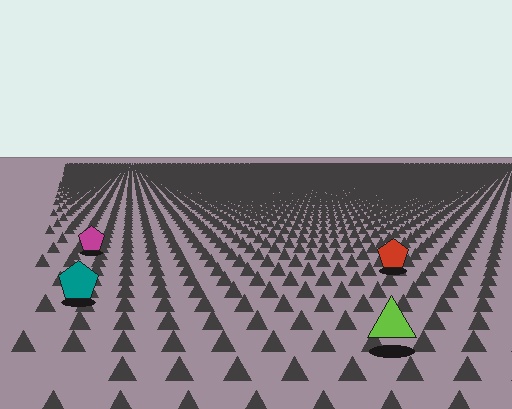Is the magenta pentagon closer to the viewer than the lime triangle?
No. The lime triangle is closer — you can tell from the texture gradient: the ground texture is coarser near it.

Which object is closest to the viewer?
The lime triangle is closest. The texture marks near it are larger and more spread out.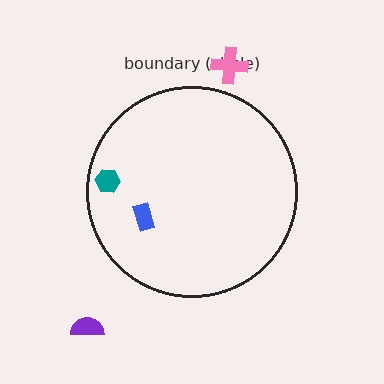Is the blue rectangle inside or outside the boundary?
Inside.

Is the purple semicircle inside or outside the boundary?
Outside.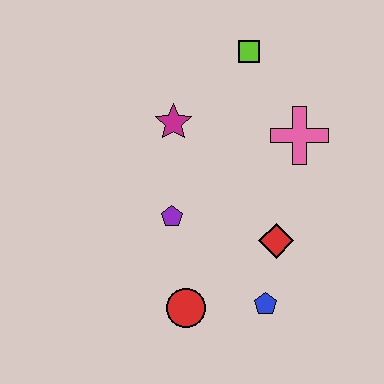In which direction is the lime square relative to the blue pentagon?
The lime square is above the blue pentagon.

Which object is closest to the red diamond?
The blue pentagon is closest to the red diamond.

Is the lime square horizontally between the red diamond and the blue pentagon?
No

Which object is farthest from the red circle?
The lime square is farthest from the red circle.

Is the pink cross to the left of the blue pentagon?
No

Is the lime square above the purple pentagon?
Yes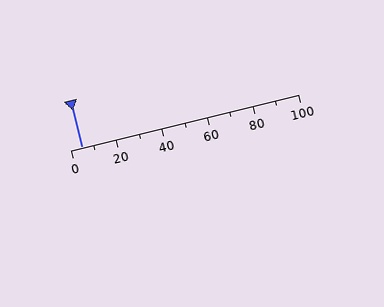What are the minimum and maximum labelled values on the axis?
The axis runs from 0 to 100.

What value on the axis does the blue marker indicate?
The marker indicates approximately 5.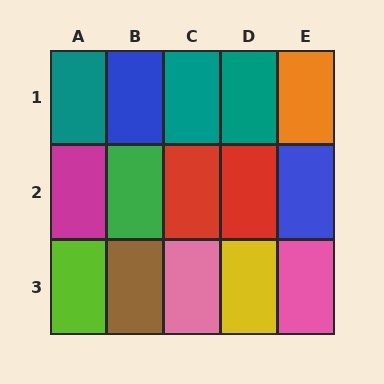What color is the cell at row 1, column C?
Teal.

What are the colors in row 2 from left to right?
Magenta, green, red, red, blue.